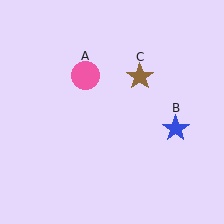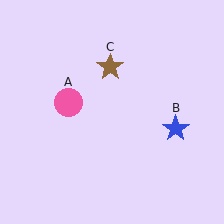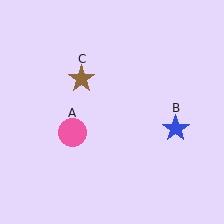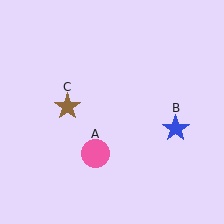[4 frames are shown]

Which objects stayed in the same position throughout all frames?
Blue star (object B) remained stationary.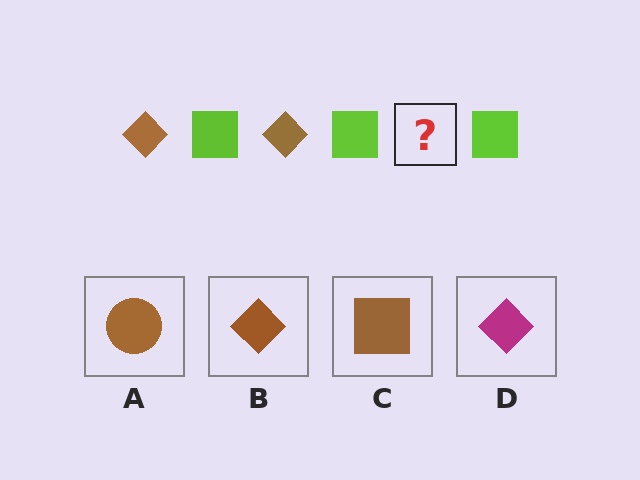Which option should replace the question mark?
Option B.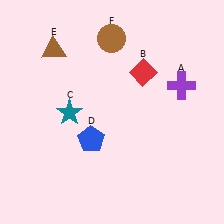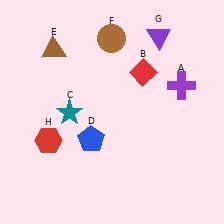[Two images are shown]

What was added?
A purple triangle (G), a red hexagon (H) were added in Image 2.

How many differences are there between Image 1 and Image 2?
There are 2 differences between the two images.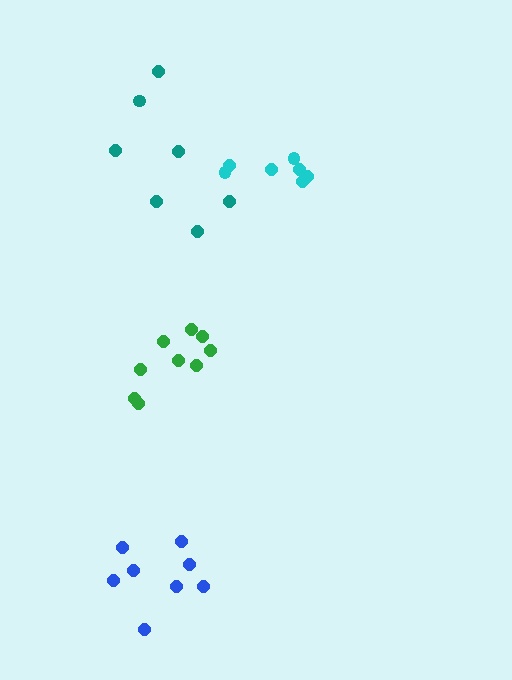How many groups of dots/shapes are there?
There are 4 groups.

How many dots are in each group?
Group 1: 7 dots, Group 2: 8 dots, Group 3: 9 dots, Group 4: 7 dots (31 total).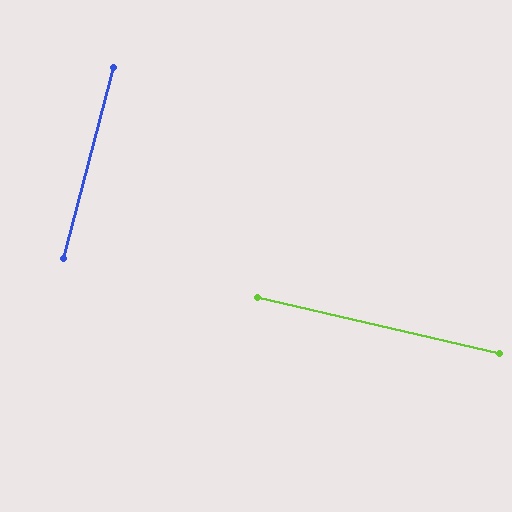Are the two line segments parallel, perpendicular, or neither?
Perpendicular — they meet at approximately 88°.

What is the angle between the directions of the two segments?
Approximately 88 degrees.